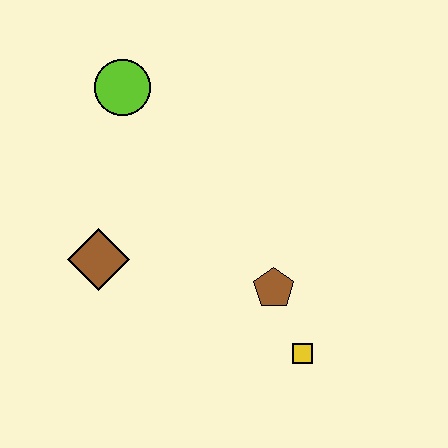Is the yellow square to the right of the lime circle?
Yes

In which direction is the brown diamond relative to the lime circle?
The brown diamond is below the lime circle.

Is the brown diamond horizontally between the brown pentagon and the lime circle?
No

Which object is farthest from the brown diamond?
The yellow square is farthest from the brown diamond.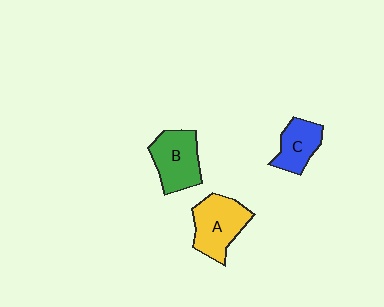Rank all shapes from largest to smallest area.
From largest to smallest: A (yellow), B (green), C (blue).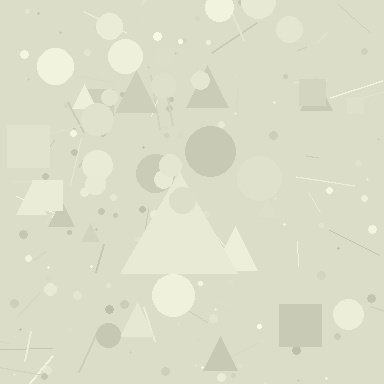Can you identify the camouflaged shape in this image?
The camouflaged shape is a triangle.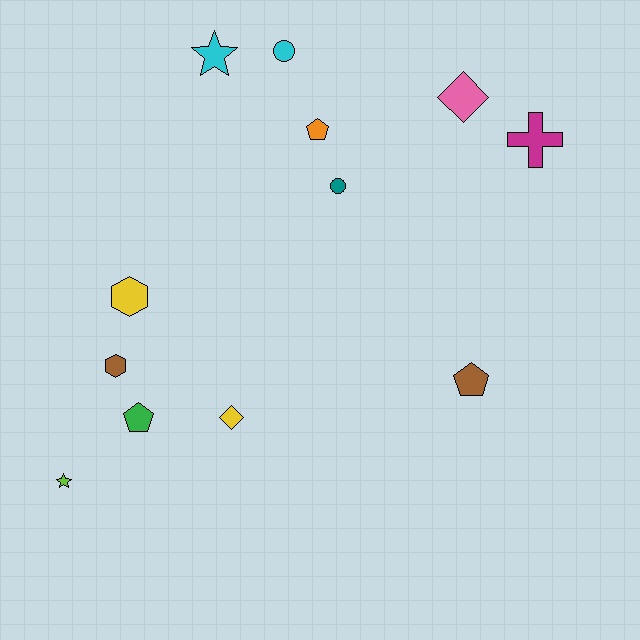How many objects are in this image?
There are 12 objects.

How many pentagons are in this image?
There are 3 pentagons.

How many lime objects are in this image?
There is 1 lime object.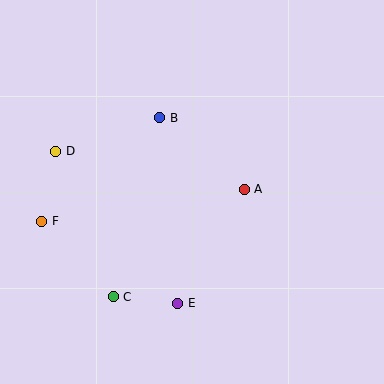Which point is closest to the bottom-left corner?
Point C is closest to the bottom-left corner.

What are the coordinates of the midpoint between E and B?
The midpoint between E and B is at (169, 211).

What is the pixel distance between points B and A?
The distance between B and A is 111 pixels.